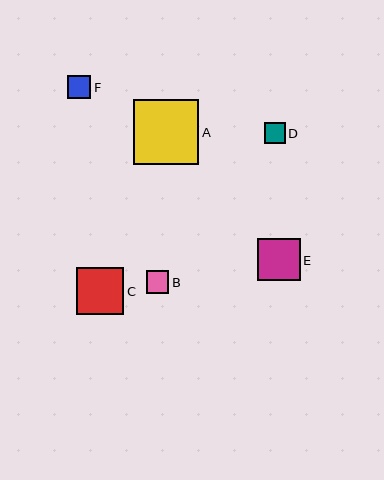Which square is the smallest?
Square D is the smallest with a size of approximately 21 pixels.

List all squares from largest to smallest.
From largest to smallest: A, C, E, F, B, D.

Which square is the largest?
Square A is the largest with a size of approximately 66 pixels.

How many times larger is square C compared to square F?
Square C is approximately 2.0 times the size of square F.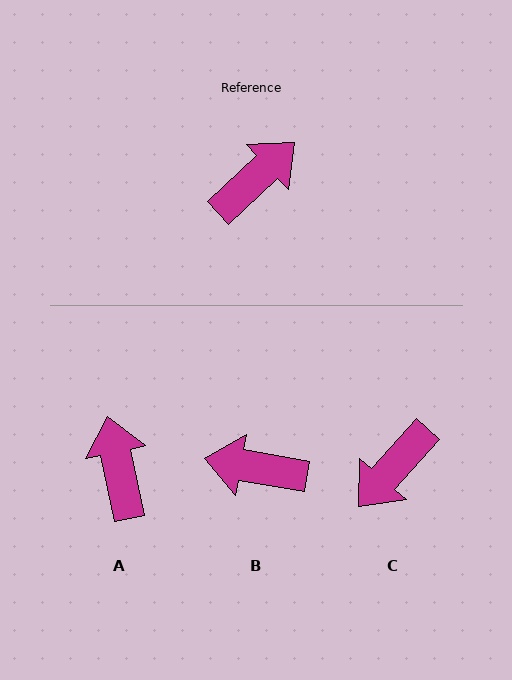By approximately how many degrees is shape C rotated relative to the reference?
Approximately 175 degrees clockwise.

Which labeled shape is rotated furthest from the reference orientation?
C, about 175 degrees away.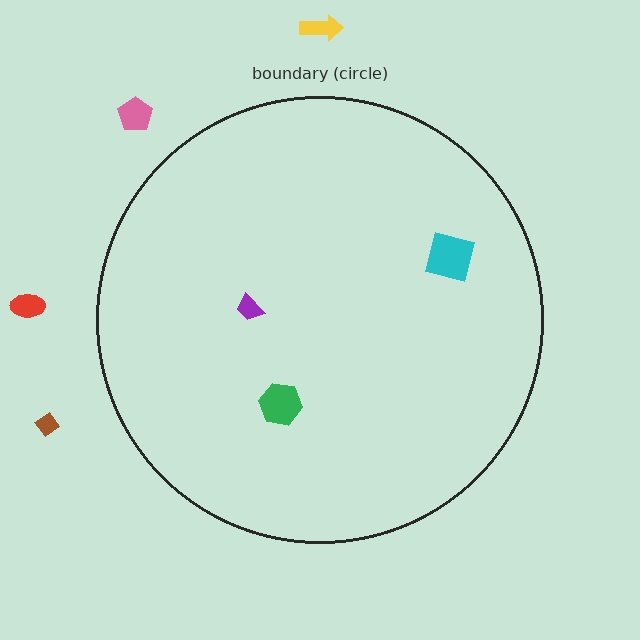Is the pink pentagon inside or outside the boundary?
Outside.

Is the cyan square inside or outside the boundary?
Inside.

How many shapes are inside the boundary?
3 inside, 4 outside.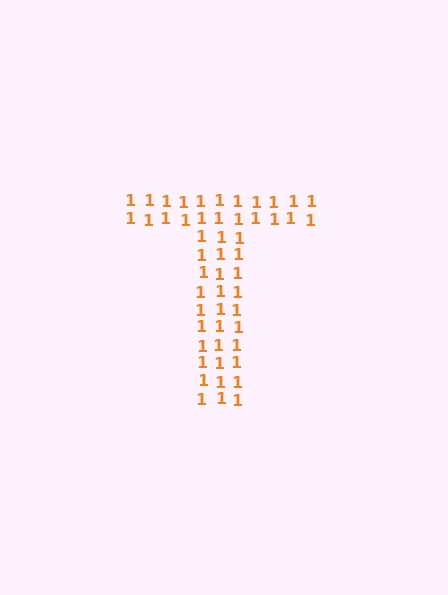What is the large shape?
The large shape is the letter T.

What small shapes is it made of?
It is made of small digit 1's.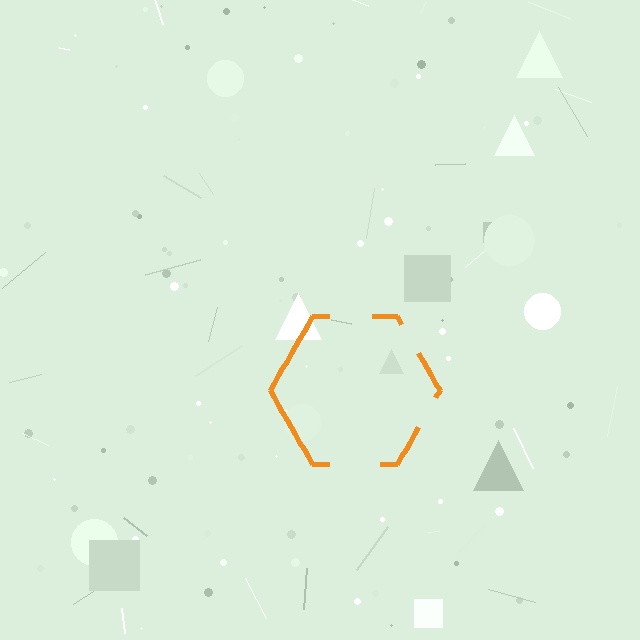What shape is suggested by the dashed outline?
The dashed outline suggests a hexagon.